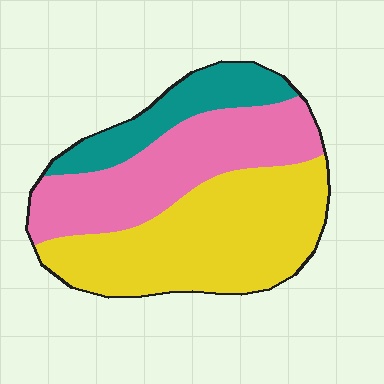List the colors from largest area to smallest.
From largest to smallest: yellow, pink, teal.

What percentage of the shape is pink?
Pink covers 36% of the shape.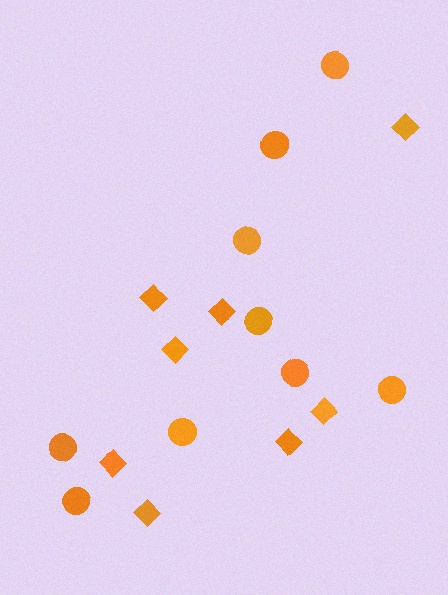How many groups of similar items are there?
There are 2 groups: one group of diamonds (8) and one group of circles (9).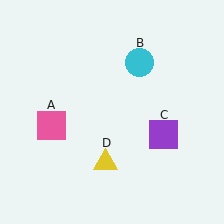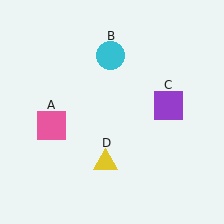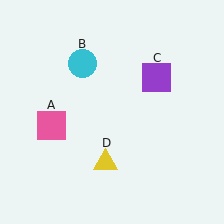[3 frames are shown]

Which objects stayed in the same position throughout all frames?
Pink square (object A) and yellow triangle (object D) remained stationary.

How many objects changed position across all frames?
2 objects changed position: cyan circle (object B), purple square (object C).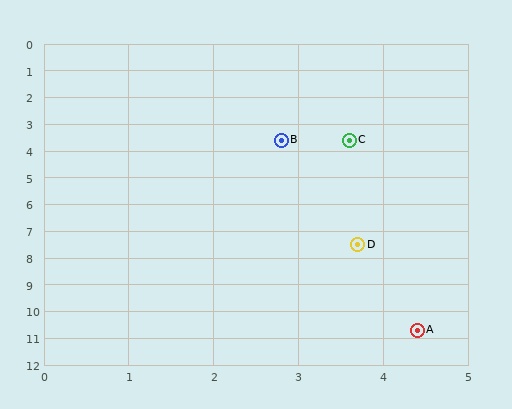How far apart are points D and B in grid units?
Points D and B are about 4.0 grid units apart.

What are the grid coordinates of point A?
Point A is at approximately (4.4, 10.7).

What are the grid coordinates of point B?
Point B is at approximately (2.8, 3.6).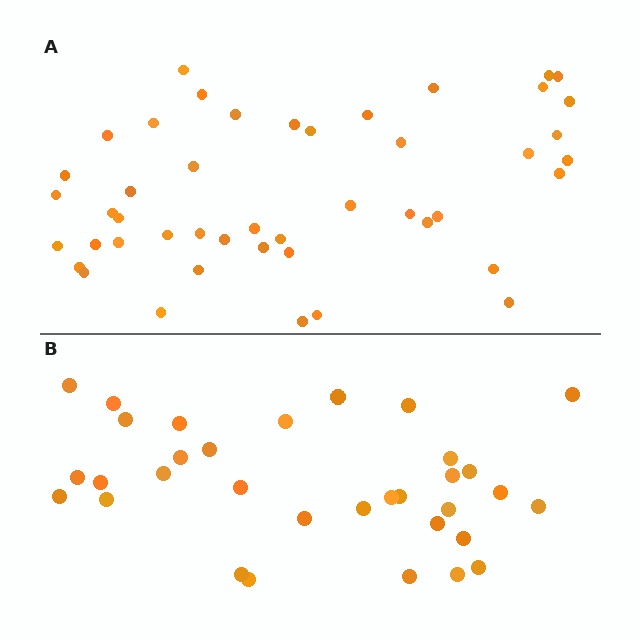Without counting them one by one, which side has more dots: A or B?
Region A (the top region) has more dots.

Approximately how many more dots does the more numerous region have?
Region A has approximately 15 more dots than region B.